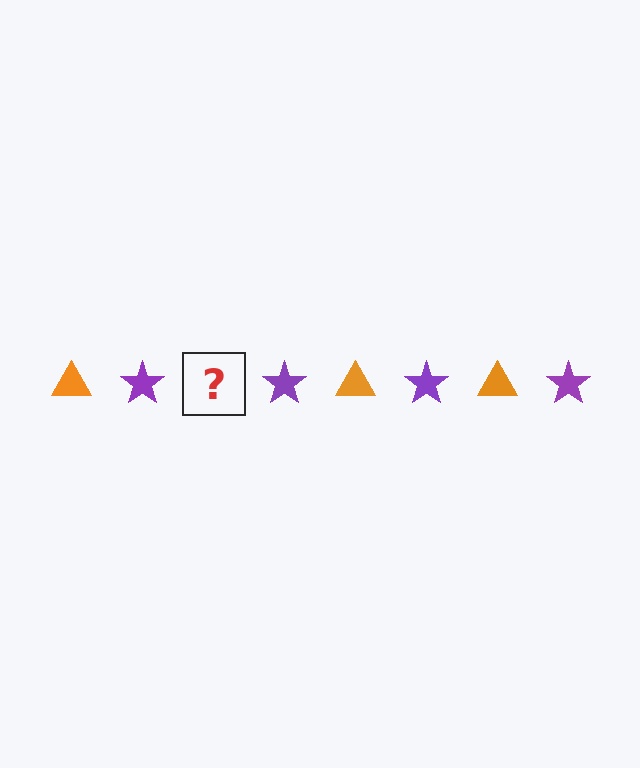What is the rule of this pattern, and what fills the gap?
The rule is that the pattern alternates between orange triangle and purple star. The gap should be filled with an orange triangle.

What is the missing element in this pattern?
The missing element is an orange triangle.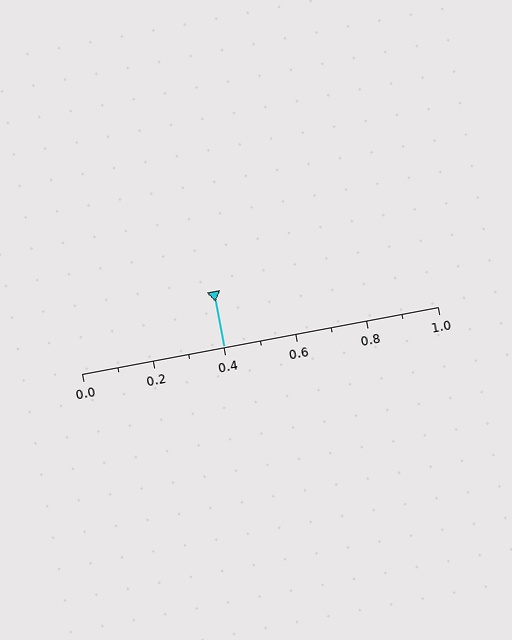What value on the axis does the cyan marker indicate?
The marker indicates approximately 0.4.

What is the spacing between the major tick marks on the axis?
The major ticks are spaced 0.2 apart.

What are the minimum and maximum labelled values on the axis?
The axis runs from 0.0 to 1.0.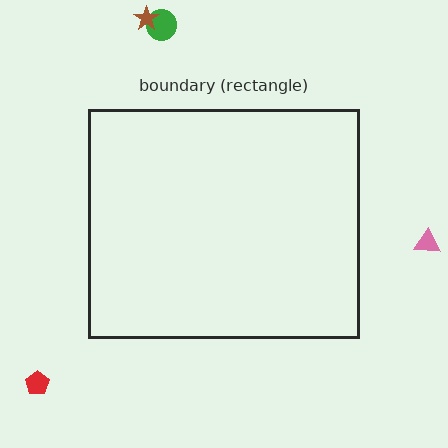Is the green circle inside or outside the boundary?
Outside.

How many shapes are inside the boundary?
0 inside, 4 outside.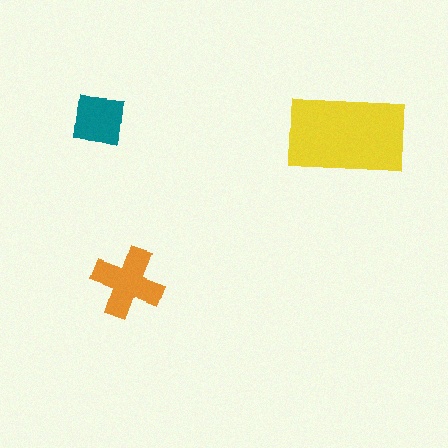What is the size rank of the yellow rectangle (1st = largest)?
1st.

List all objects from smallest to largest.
The teal square, the orange cross, the yellow rectangle.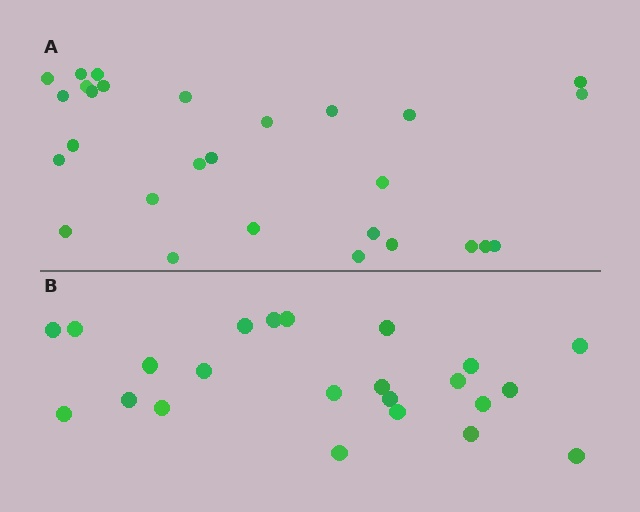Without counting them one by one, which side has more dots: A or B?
Region A (the top region) has more dots.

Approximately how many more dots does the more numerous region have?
Region A has about 5 more dots than region B.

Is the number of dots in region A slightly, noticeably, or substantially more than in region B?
Region A has only slightly more — the two regions are fairly close. The ratio is roughly 1.2 to 1.